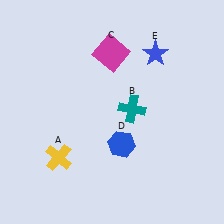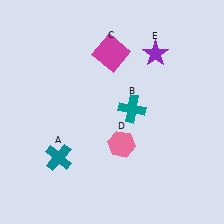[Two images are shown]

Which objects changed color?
A changed from yellow to teal. D changed from blue to pink. E changed from blue to purple.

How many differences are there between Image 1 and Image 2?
There are 3 differences between the two images.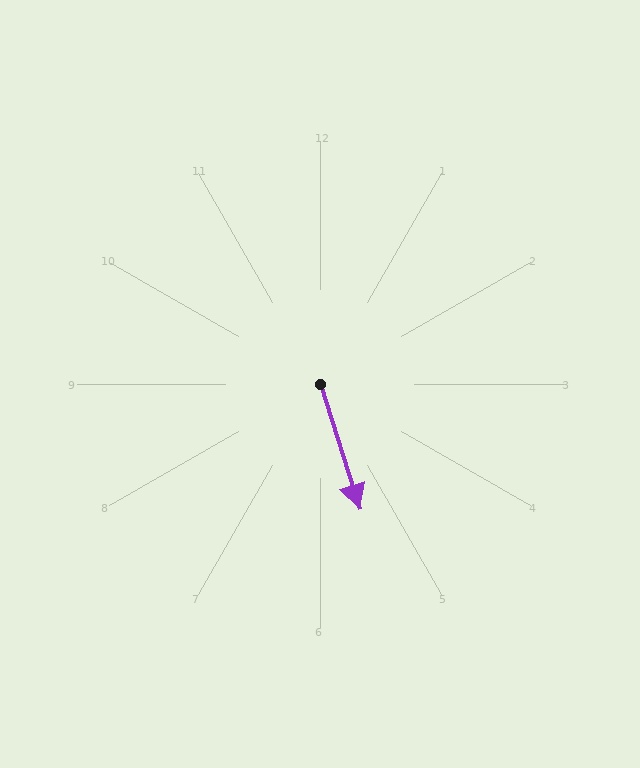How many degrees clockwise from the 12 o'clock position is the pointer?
Approximately 162 degrees.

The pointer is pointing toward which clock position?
Roughly 5 o'clock.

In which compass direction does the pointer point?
South.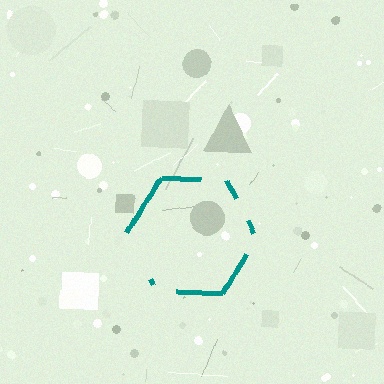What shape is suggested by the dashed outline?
The dashed outline suggests a hexagon.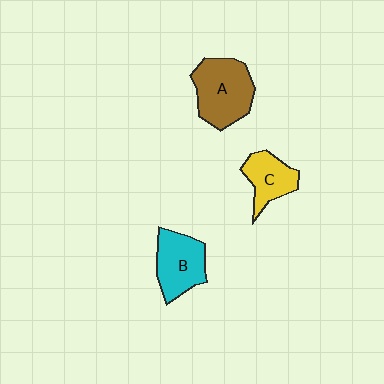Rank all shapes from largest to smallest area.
From largest to smallest: A (brown), B (cyan), C (yellow).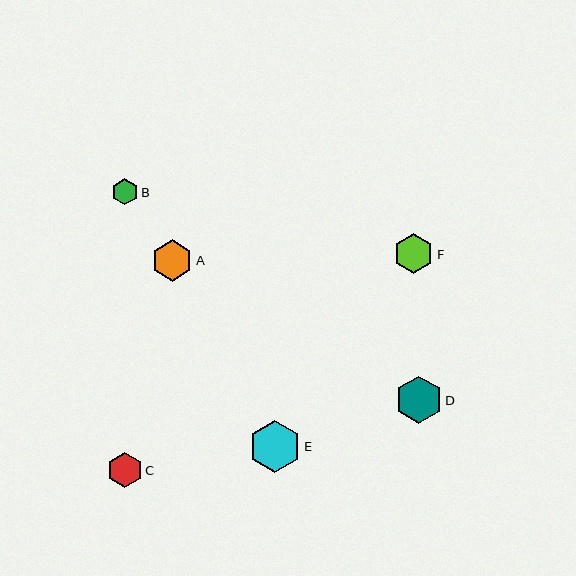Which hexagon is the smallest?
Hexagon B is the smallest with a size of approximately 26 pixels.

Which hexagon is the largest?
Hexagon E is the largest with a size of approximately 52 pixels.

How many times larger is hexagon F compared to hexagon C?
Hexagon F is approximately 1.1 times the size of hexagon C.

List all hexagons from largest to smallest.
From largest to smallest: E, D, A, F, C, B.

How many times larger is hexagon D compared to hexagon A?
Hexagon D is approximately 1.1 times the size of hexagon A.